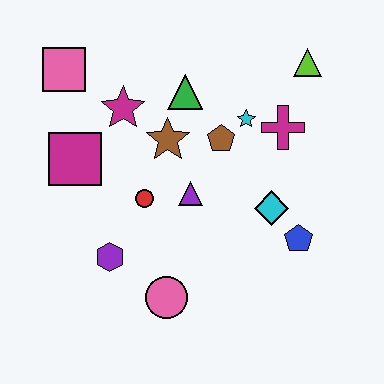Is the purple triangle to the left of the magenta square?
No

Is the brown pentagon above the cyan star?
No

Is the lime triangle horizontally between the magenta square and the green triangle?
No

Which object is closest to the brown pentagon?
The cyan star is closest to the brown pentagon.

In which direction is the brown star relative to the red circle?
The brown star is above the red circle.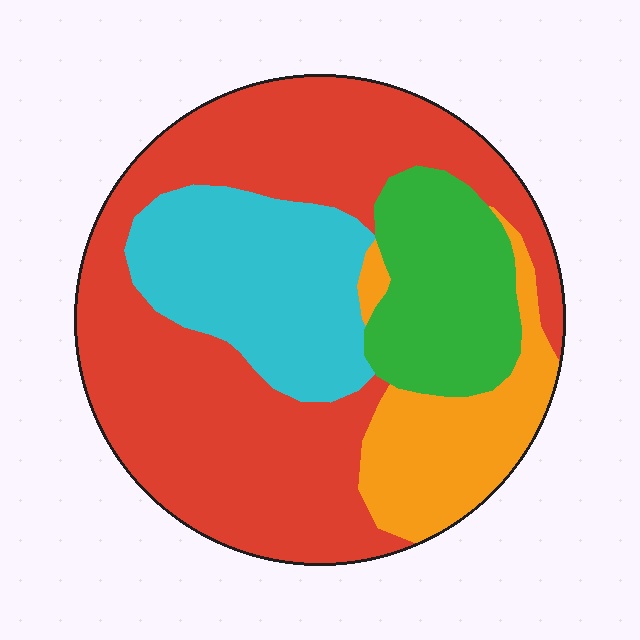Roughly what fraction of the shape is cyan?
Cyan covers about 20% of the shape.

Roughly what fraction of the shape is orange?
Orange takes up about one eighth (1/8) of the shape.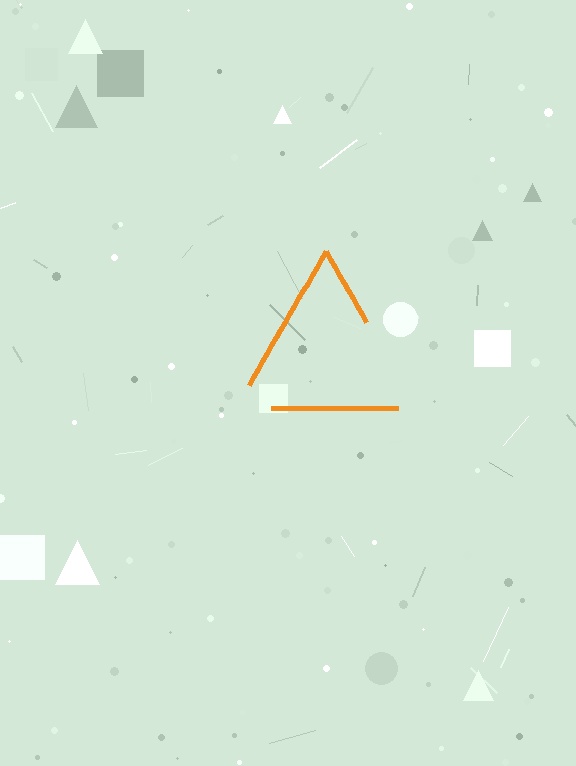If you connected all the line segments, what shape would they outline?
They would outline a triangle.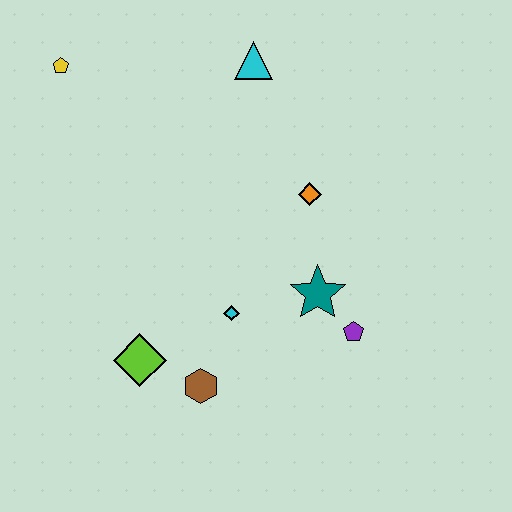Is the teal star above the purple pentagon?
Yes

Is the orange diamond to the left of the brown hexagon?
No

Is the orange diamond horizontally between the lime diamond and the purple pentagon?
Yes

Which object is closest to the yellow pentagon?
The cyan triangle is closest to the yellow pentagon.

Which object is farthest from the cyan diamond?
The yellow pentagon is farthest from the cyan diamond.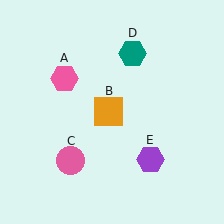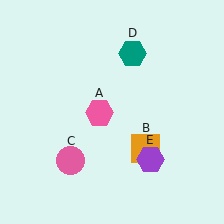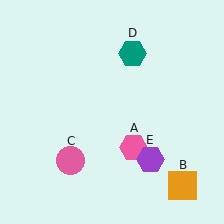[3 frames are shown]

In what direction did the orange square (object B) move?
The orange square (object B) moved down and to the right.